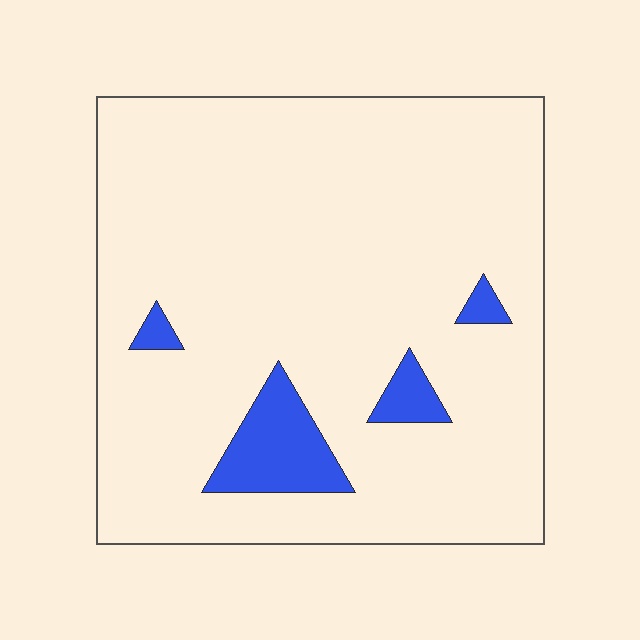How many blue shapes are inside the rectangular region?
4.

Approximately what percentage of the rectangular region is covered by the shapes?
Approximately 10%.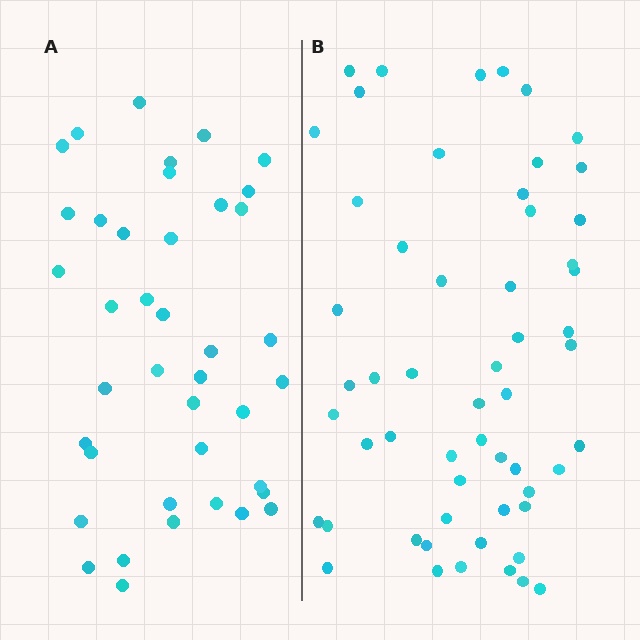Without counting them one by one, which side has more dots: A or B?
Region B (the right region) has more dots.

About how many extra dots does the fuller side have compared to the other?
Region B has approximately 15 more dots than region A.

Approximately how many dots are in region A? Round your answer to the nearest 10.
About 40 dots.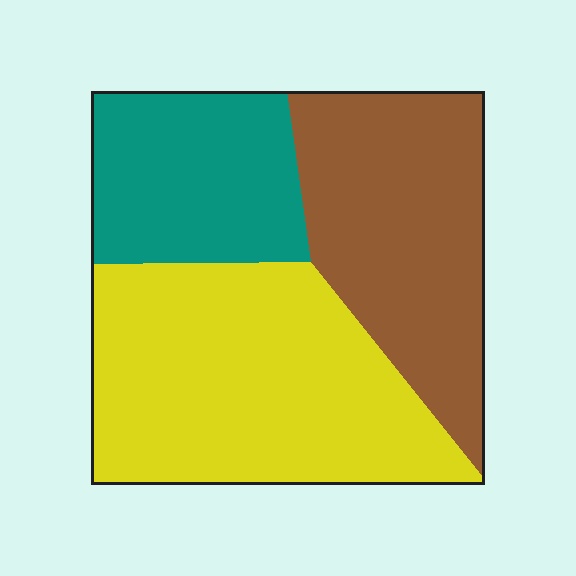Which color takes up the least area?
Teal, at roughly 25%.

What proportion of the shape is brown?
Brown covers 33% of the shape.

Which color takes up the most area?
Yellow, at roughly 45%.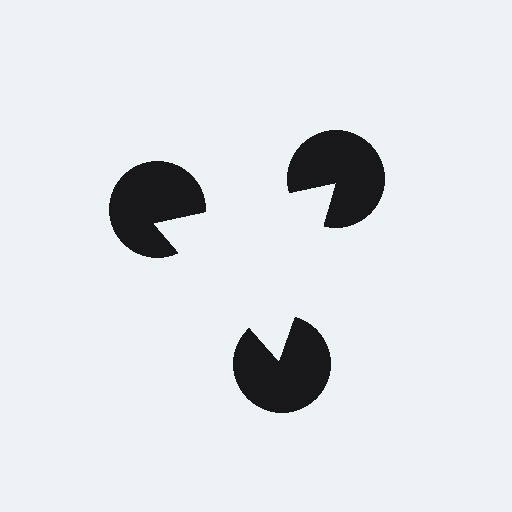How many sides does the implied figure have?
3 sides.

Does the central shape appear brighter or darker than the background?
It typically appears slightly brighter than the background, even though no actual brightness change is drawn.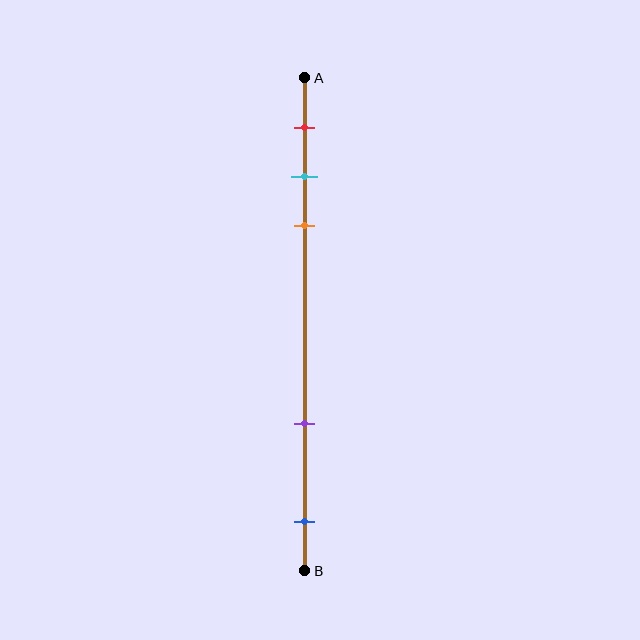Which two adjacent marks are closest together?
The cyan and orange marks are the closest adjacent pair.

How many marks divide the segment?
There are 5 marks dividing the segment.